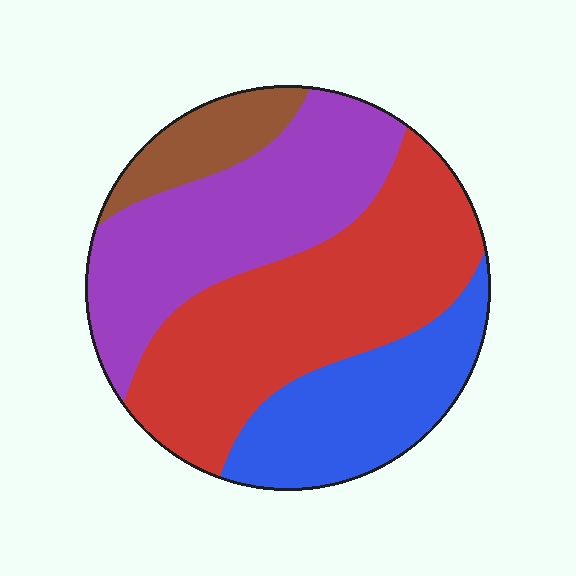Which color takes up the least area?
Brown, at roughly 10%.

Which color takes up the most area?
Red, at roughly 40%.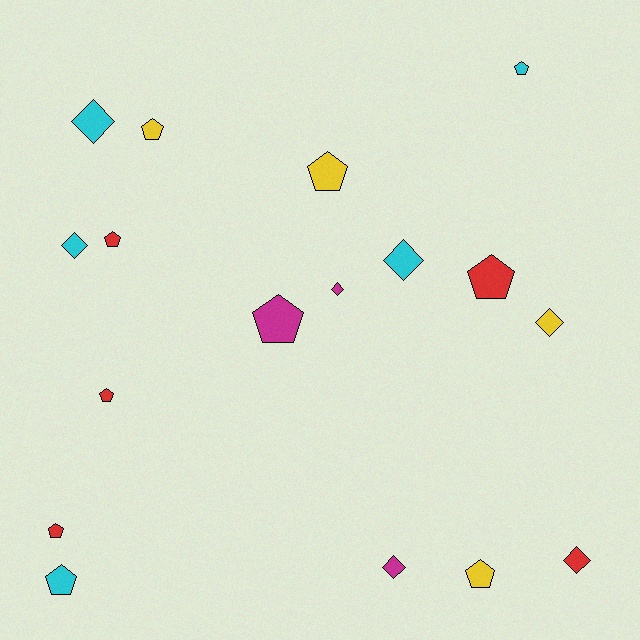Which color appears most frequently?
Cyan, with 5 objects.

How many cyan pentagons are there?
There are 2 cyan pentagons.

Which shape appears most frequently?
Pentagon, with 10 objects.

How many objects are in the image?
There are 17 objects.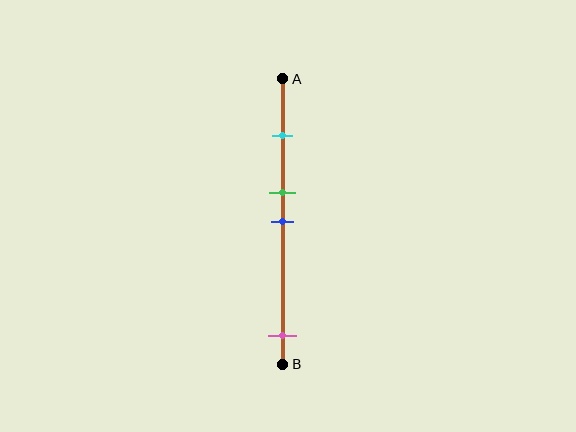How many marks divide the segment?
There are 4 marks dividing the segment.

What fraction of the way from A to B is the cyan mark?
The cyan mark is approximately 20% (0.2) of the way from A to B.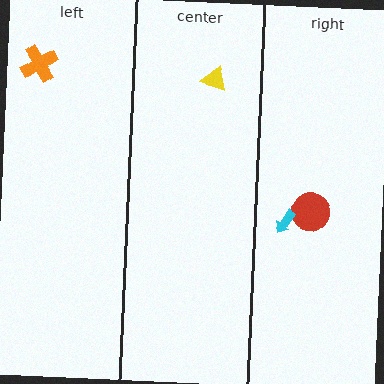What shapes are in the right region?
The red circle, the cyan arrow.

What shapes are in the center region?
The yellow triangle.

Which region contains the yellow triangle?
The center region.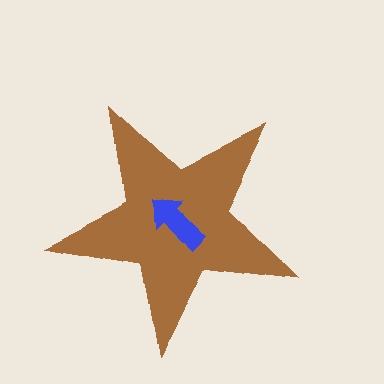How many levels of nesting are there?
2.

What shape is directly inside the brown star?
The blue arrow.